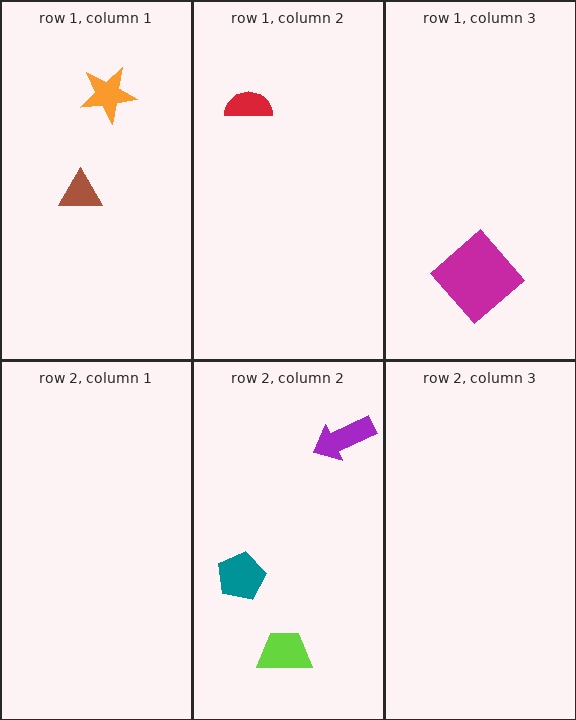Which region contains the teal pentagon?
The row 2, column 2 region.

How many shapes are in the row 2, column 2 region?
3.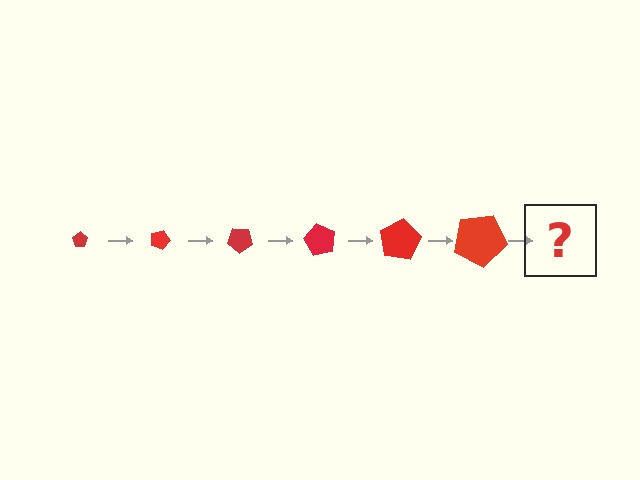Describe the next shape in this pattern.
It should be a pentagon, larger than the previous one and rotated 120 degrees from the start.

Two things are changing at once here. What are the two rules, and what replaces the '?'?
The two rules are that the pentagon grows larger each step and it rotates 20 degrees each step. The '?' should be a pentagon, larger than the previous one and rotated 120 degrees from the start.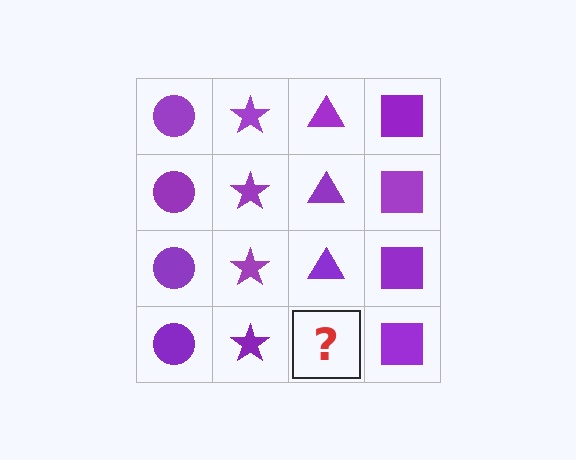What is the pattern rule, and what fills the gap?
The rule is that each column has a consistent shape. The gap should be filled with a purple triangle.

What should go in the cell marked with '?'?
The missing cell should contain a purple triangle.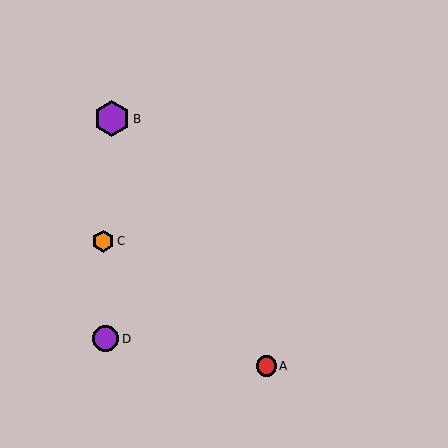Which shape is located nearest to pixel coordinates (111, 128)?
The purple hexagon (labeled B) at (112, 119) is nearest to that location.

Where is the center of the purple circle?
The center of the purple circle is at (106, 339).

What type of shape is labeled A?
Shape A is a red circle.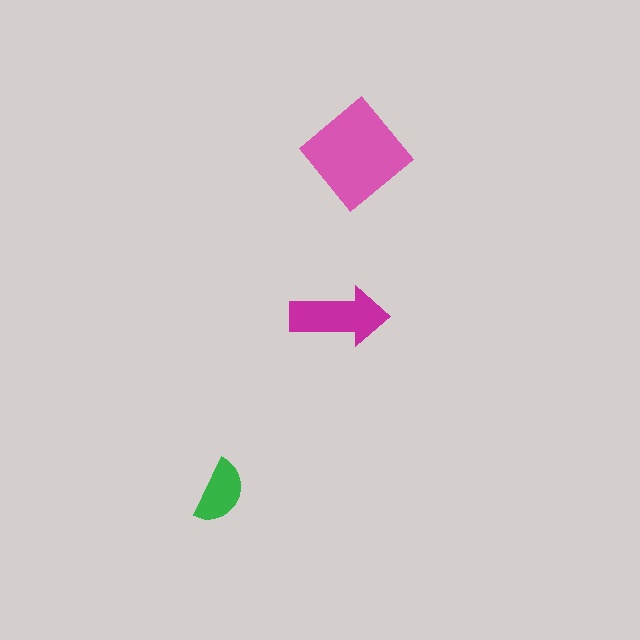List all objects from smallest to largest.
The green semicircle, the magenta arrow, the pink diamond.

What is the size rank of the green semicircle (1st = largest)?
3rd.